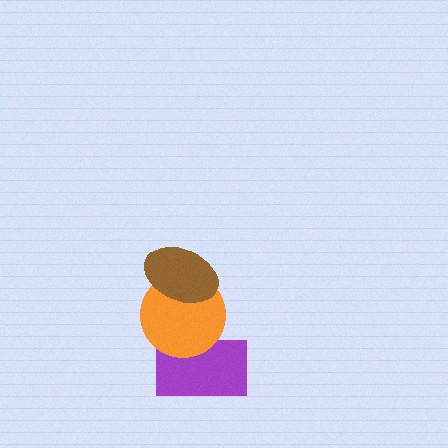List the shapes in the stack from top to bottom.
From top to bottom: the brown ellipse, the orange circle, the purple rectangle.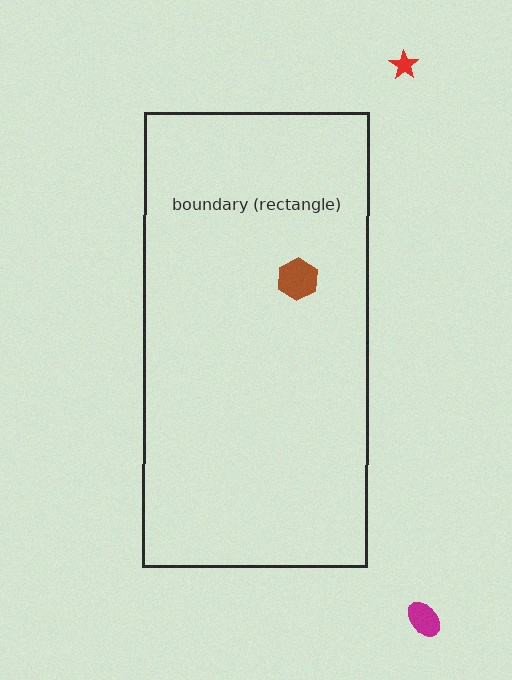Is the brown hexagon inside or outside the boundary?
Inside.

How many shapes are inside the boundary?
1 inside, 2 outside.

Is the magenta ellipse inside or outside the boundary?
Outside.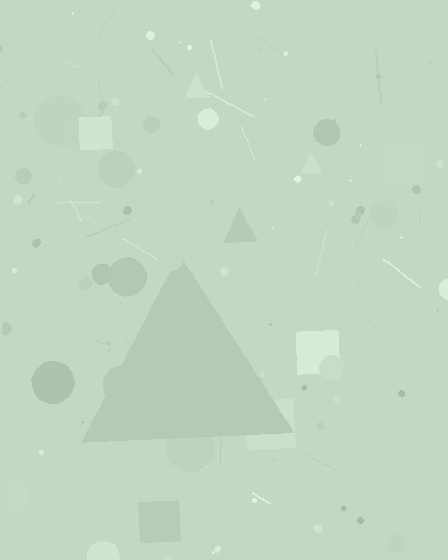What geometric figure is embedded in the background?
A triangle is embedded in the background.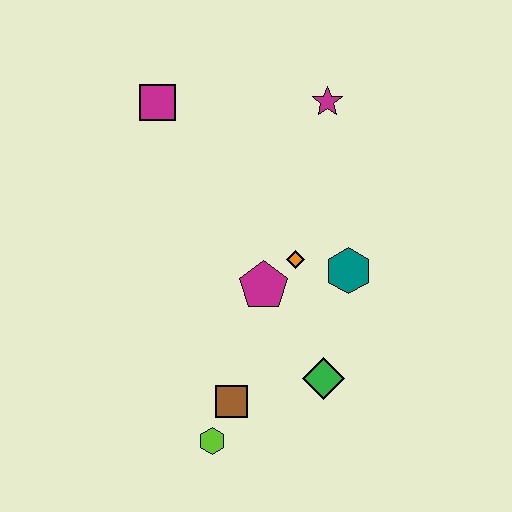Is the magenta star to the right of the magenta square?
Yes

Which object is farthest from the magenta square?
The lime hexagon is farthest from the magenta square.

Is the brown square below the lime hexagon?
No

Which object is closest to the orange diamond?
The magenta pentagon is closest to the orange diamond.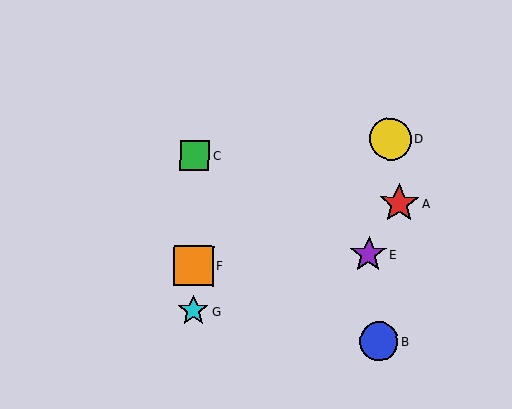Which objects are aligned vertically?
Objects C, F, G are aligned vertically.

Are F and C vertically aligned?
Yes, both are at x≈194.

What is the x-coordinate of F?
Object F is at x≈194.